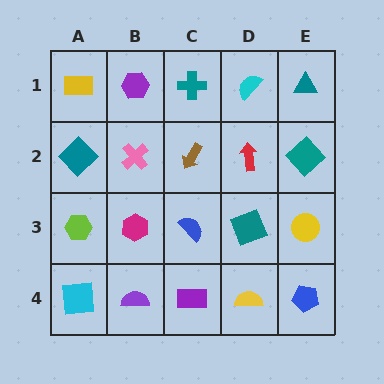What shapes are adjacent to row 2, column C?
A teal cross (row 1, column C), a blue semicircle (row 3, column C), a pink cross (row 2, column B), a red arrow (row 2, column D).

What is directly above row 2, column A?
A yellow rectangle.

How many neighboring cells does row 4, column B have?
3.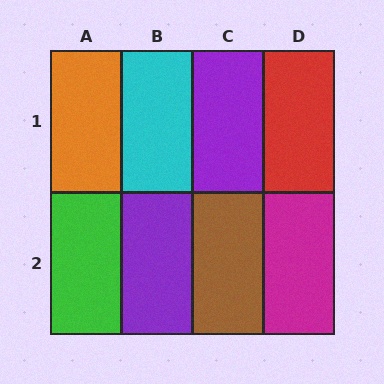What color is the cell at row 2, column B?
Purple.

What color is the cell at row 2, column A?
Green.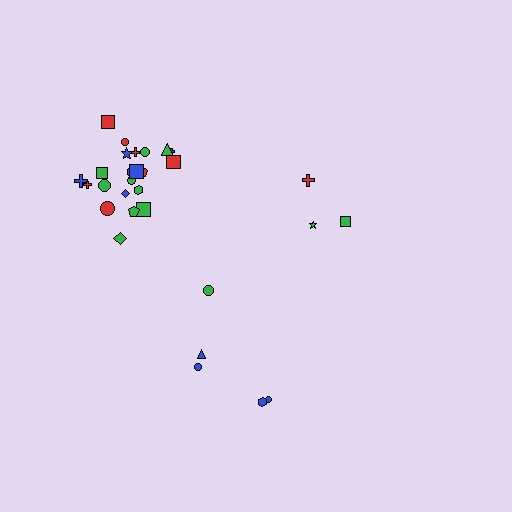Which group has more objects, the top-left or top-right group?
The top-left group.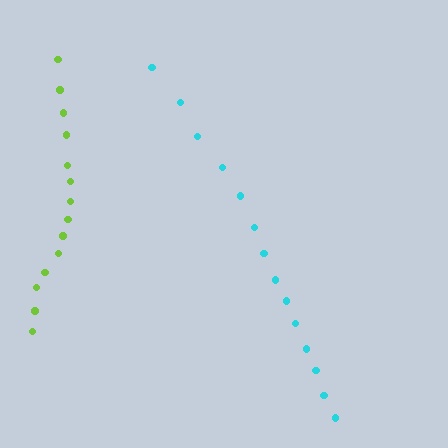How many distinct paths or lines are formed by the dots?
There are 2 distinct paths.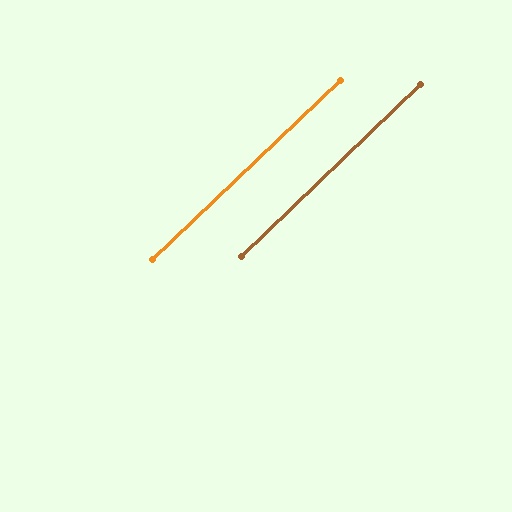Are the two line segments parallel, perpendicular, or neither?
Parallel — their directions differ by only 0.2°.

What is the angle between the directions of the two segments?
Approximately 0 degrees.